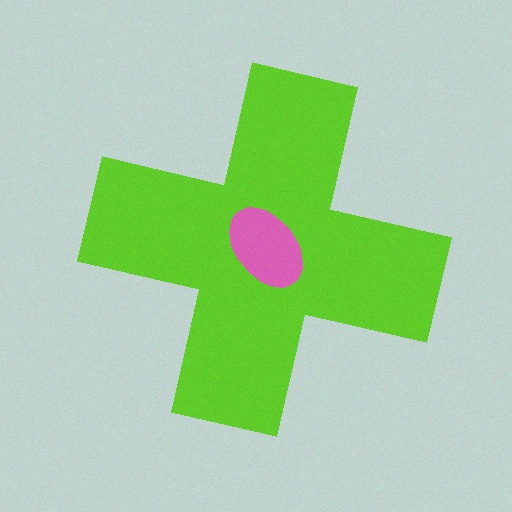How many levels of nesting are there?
2.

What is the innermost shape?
The pink ellipse.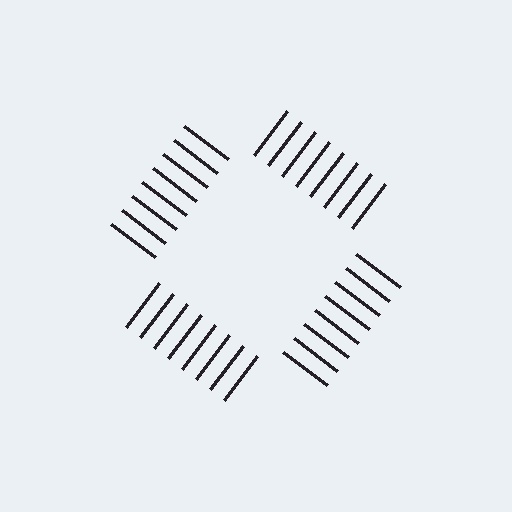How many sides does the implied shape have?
4 sides — the line-ends trace a square.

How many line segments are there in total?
32 — 8 along each of the 4 edges.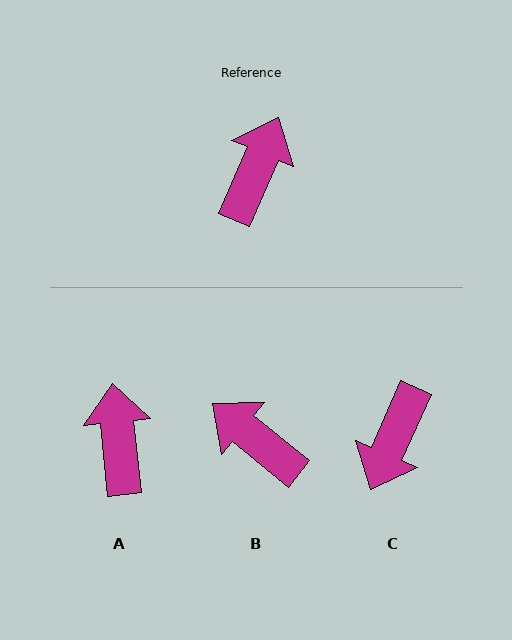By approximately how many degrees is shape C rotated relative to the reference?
Approximately 180 degrees counter-clockwise.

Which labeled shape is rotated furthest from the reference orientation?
C, about 180 degrees away.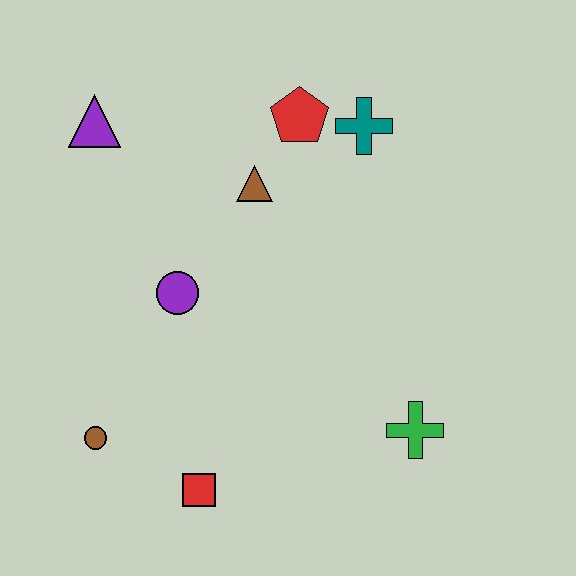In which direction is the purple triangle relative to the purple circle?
The purple triangle is above the purple circle.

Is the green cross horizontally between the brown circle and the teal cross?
No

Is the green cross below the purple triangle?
Yes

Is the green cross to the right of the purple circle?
Yes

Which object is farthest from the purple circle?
The green cross is farthest from the purple circle.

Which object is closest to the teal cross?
The red pentagon is closest to the teal cross.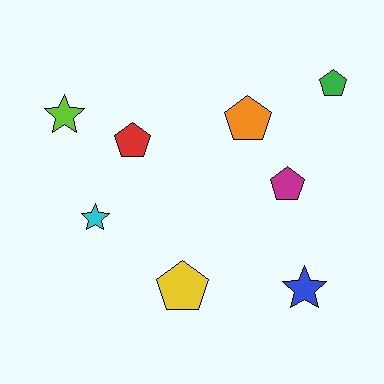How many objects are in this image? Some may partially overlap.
There are 8 objects.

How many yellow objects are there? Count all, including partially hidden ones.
There is 1 yellow object.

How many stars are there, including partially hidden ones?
There are 3 stars.